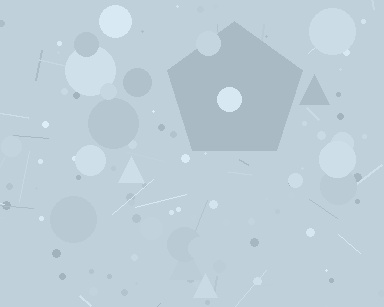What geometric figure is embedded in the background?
A pentagon is embedded in the background.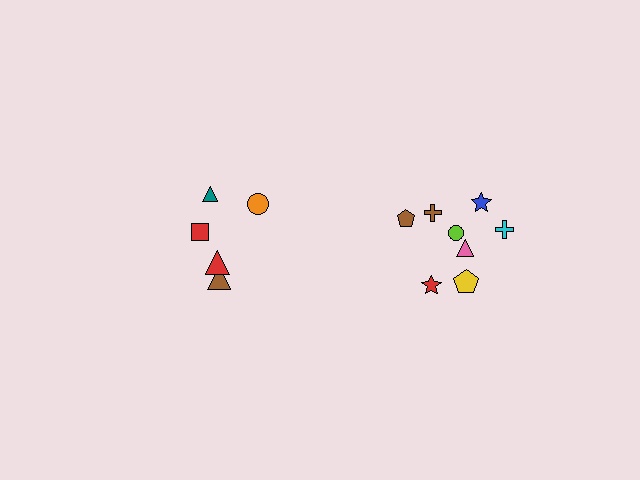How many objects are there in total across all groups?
There are 13 objects.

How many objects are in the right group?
There are 8 objects.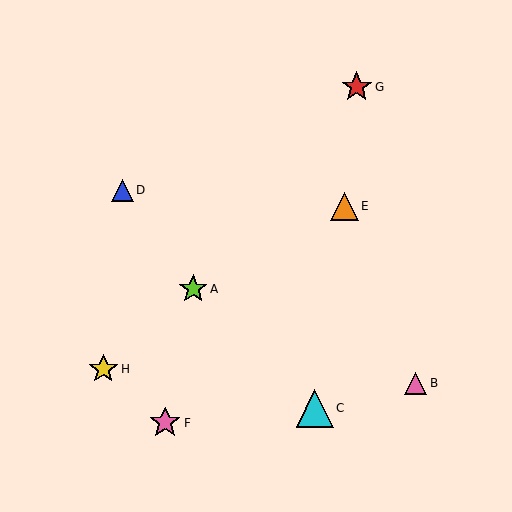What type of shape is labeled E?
Shape E is an orange triangle.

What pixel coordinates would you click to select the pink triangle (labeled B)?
Click at (416, 384) to select the pink triangle B.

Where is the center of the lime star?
The center of the lime star is at (193, 289).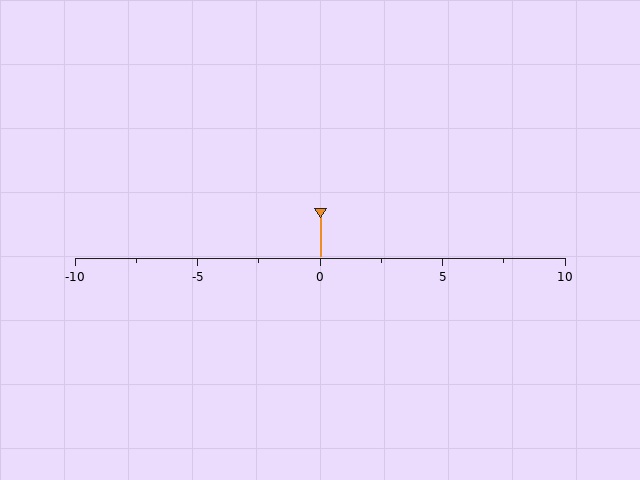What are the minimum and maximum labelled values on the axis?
The axis runs from -10 to 10.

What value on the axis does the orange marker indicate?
The marker indicates approximately 0.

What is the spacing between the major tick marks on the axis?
The major ticks are spaced 5 apart.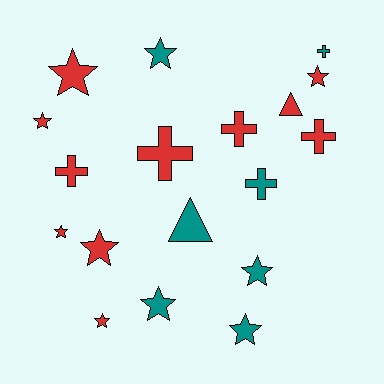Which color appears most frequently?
Red, with 11 objects.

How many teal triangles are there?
There is 1 teal triangle.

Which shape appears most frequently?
Star, with 10 objects.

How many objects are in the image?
There are 18 objects.